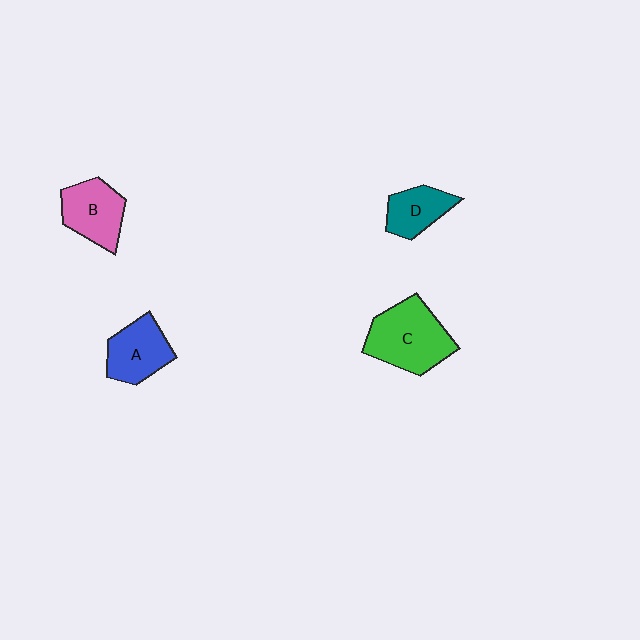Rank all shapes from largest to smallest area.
From largest to smallest: C (green), B (pink), A (blue), D (teal).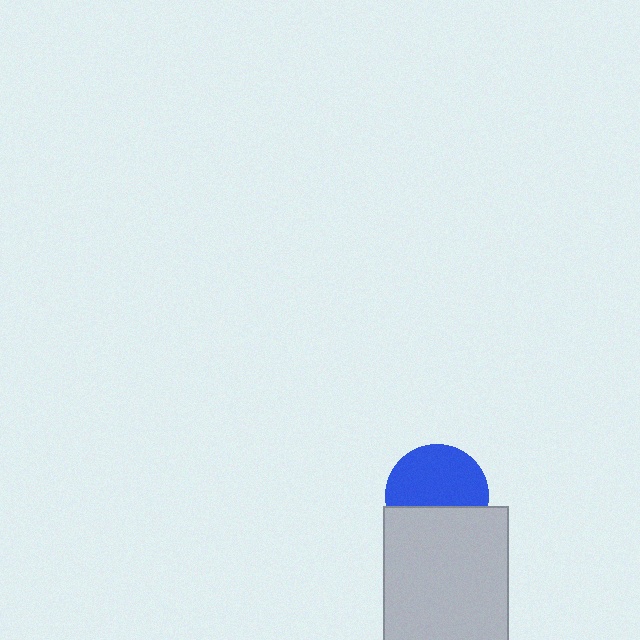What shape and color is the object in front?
The object in front is a light gray rectangle.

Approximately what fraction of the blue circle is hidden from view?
Roughly 38% of the blue circle is hidden behind the light gray rectangle.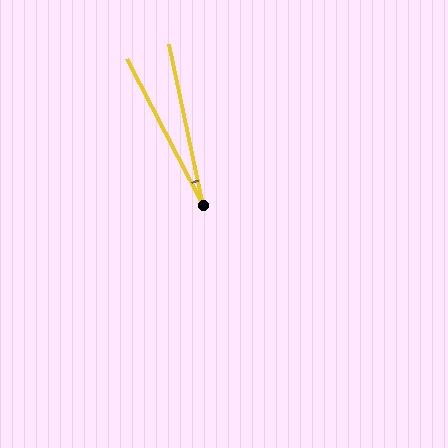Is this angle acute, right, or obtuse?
It is acute.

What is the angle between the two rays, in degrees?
Approximately 16 degrees.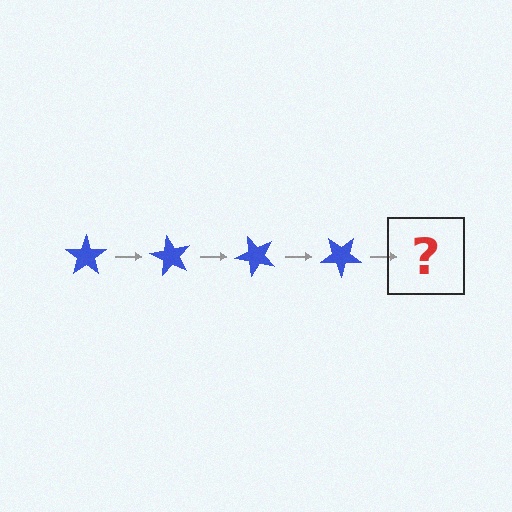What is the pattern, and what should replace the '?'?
The pattern is that the star rotates 60 degrees each step. The '?' should be a blue star rotated 240 degrees.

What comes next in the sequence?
The next element should be a blue star rotated 240 degrees.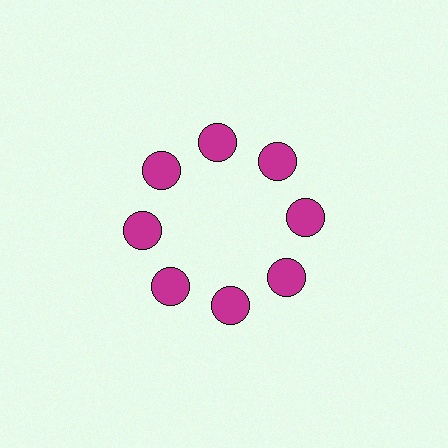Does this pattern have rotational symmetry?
Yes, this pattern has 8-fold rotational symmetry. It looks the same after rotating 45 degrees around the center.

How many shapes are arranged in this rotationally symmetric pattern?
There are 8 shapes, arranged in 8 groups of 1.